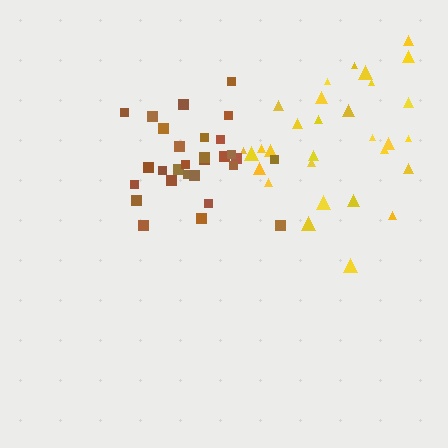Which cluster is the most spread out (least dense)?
Yellow.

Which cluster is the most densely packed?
Brown.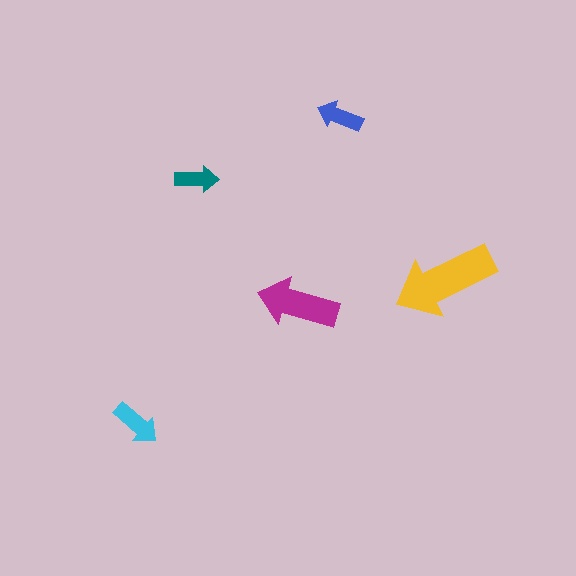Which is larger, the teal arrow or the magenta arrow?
The magenta one.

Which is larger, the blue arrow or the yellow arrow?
The yellow one.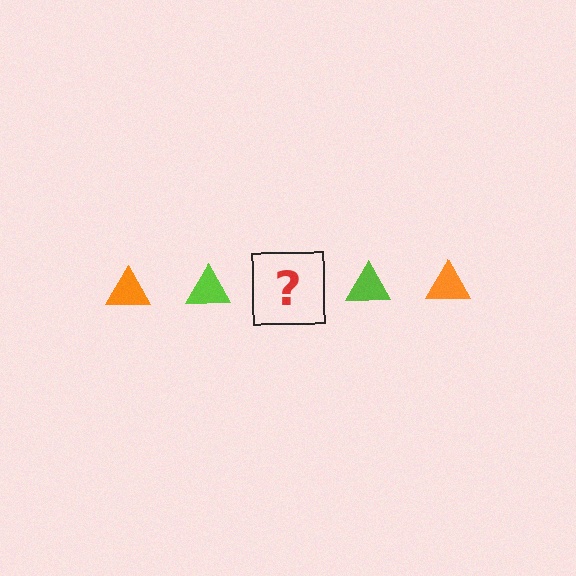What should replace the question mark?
The question mark should be replaced with an orange triangle.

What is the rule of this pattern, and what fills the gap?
The rule is that the pattern cycles through orange, lime triangles. The gap should be filled with an orange triangle.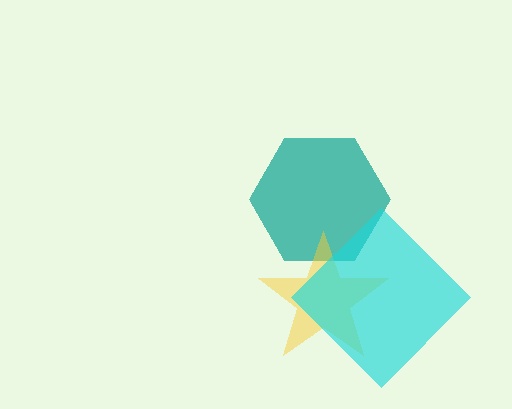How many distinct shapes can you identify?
There are 3 distinct shapes: a teal hexagon, a yellow star, a cyan diamond.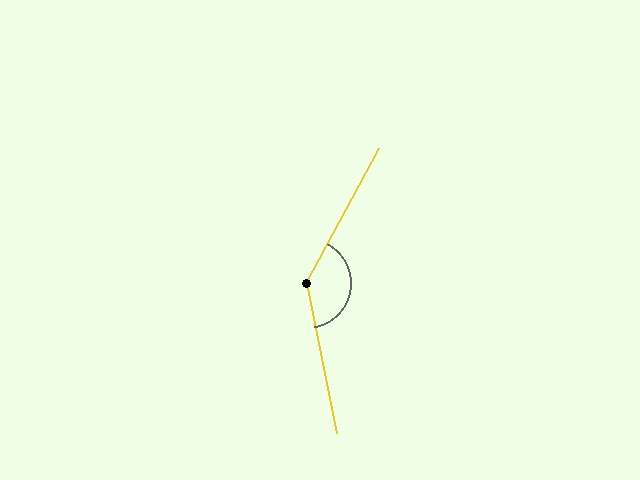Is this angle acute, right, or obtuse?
It is obtuse.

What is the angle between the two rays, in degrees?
Approximately 140 degrees.